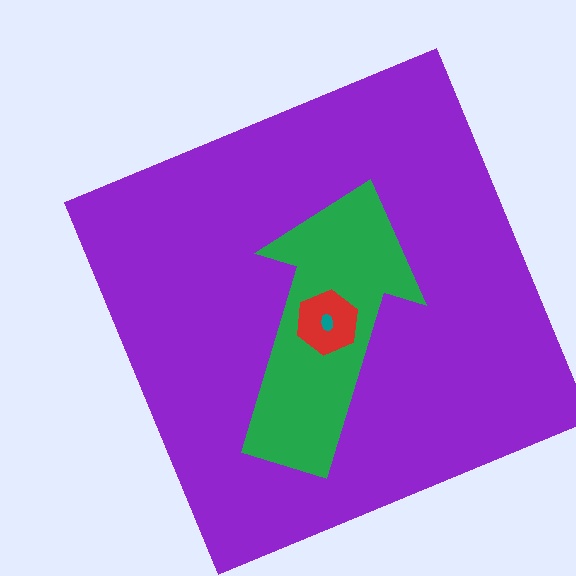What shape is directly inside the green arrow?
The red hexagon.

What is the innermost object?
The teal ellipse.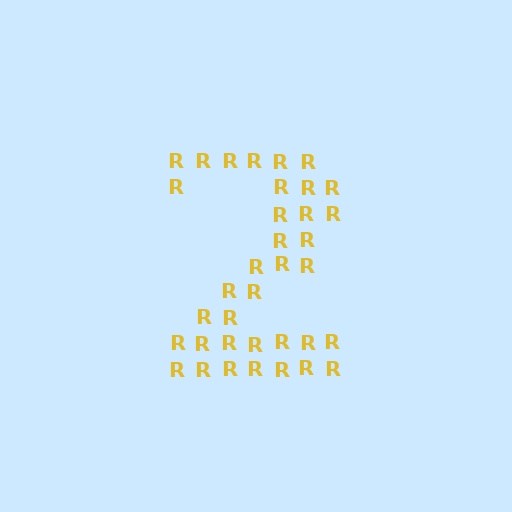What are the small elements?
The small elements are letter R's.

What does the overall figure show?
The overall figure shows the digit 2.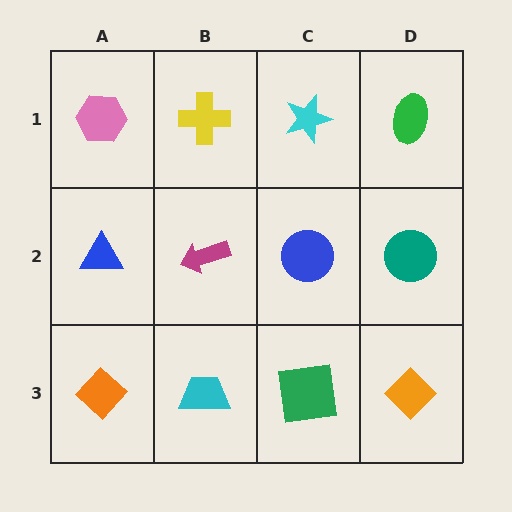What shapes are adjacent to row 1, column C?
A blue circle (row 2, column C), a yellow cross (row 1, column B), a green ellipse (row 1, column D).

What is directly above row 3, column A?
A blue triangle.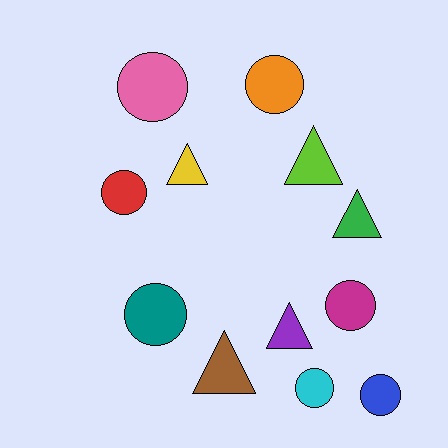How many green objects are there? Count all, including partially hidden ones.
There is 1 green object.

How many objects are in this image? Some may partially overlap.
There are 12 objects.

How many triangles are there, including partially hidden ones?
There are 5 triangles.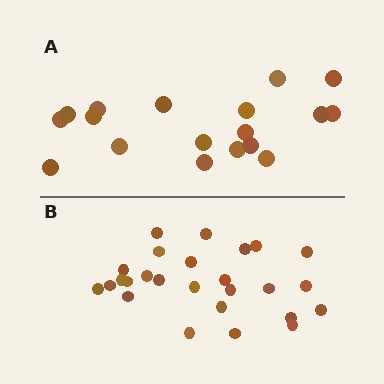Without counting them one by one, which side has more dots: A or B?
Region B (the bottom region) has more dots.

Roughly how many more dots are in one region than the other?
Region B has roughly 8 or so more dots than region A.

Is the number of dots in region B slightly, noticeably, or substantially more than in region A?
Region B has noticeably more, but not dramatically so. The ratio is roughly 1.4 to 1.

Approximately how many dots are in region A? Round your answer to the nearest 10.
About 20 dots. (The exact count is 18, which rounds to 20.)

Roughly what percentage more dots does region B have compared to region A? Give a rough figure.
About 45% more.